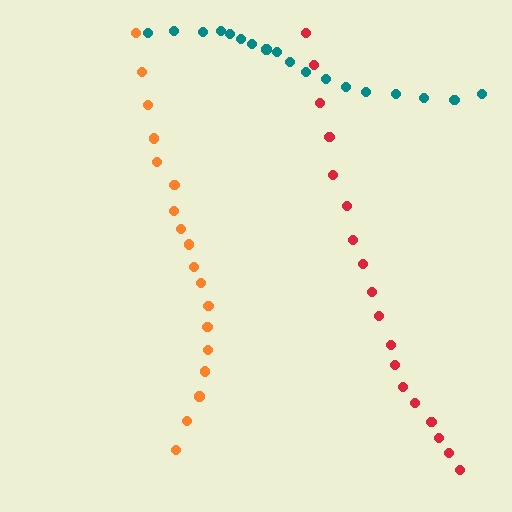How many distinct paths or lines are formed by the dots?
There are 3 distinct paths.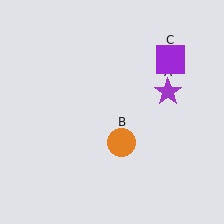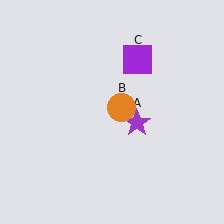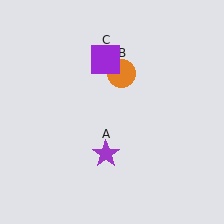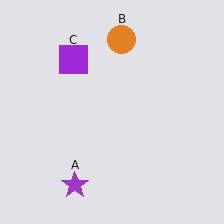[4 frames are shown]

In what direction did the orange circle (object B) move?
The orange circle (object B) moved up.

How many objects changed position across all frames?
3 objects changed position: purple star (object A), orange circle (object B), purple square (object C).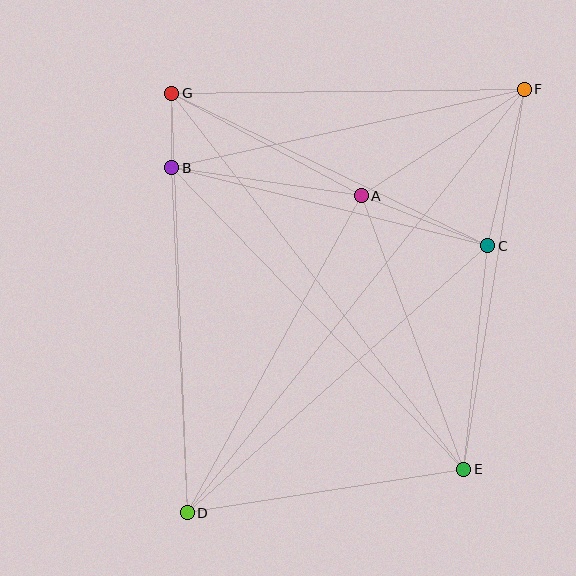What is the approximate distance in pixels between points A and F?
The distance between A and F is approximately 195 pixels.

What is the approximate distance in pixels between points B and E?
The distance between B and E is approximately 420 pixels.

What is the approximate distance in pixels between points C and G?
The distance between C and G is approximately 351 pixels.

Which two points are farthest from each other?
Points D and F are farthest from each other.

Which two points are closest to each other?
Points B and G are closest to each other.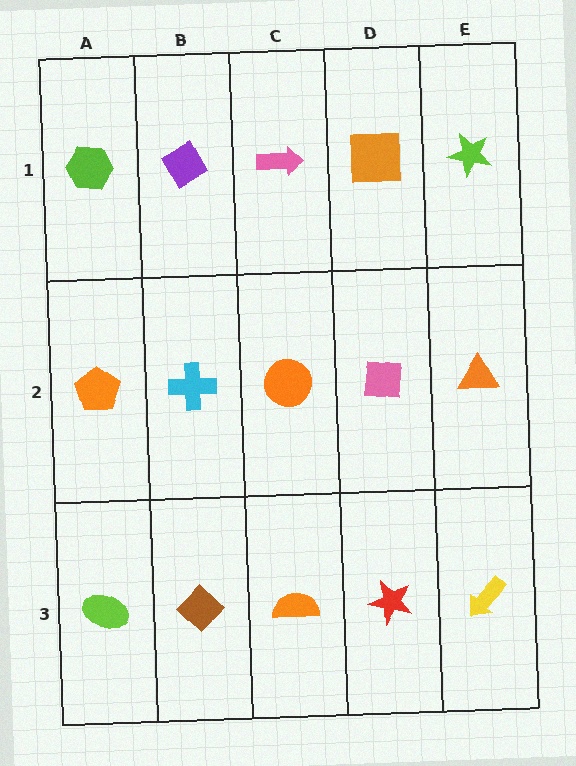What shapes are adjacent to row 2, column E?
A lime star (row 1, column E), a yellow arrow (row 3, column E), a pink square (row 2, column D).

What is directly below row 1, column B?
A cyan cross.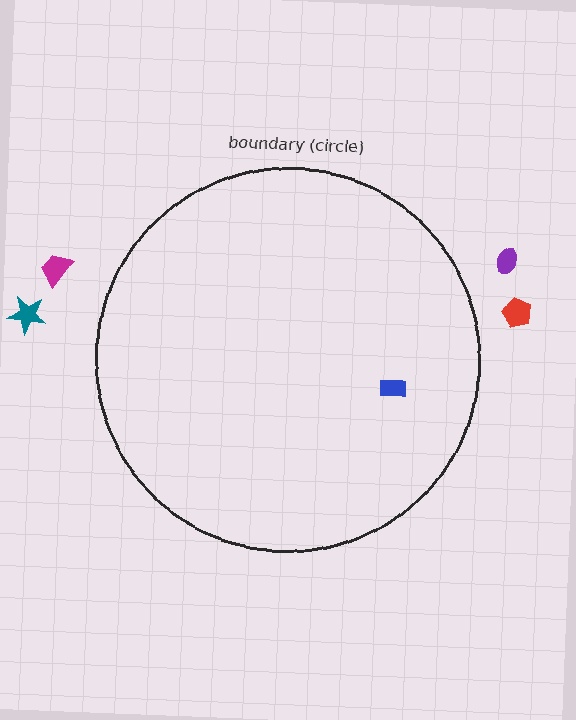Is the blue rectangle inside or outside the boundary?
Inside.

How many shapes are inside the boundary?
1 inside, 4 outside.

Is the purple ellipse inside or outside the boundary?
Outside.